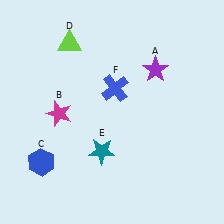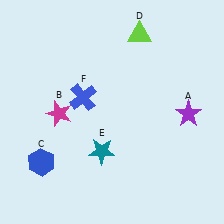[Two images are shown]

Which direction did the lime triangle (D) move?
The lime triangle (D) moved right.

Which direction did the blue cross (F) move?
The blue cross (F) moved left.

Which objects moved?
The objects that moved are: the purple star (A), the lime triangle (D), the blue cross (F).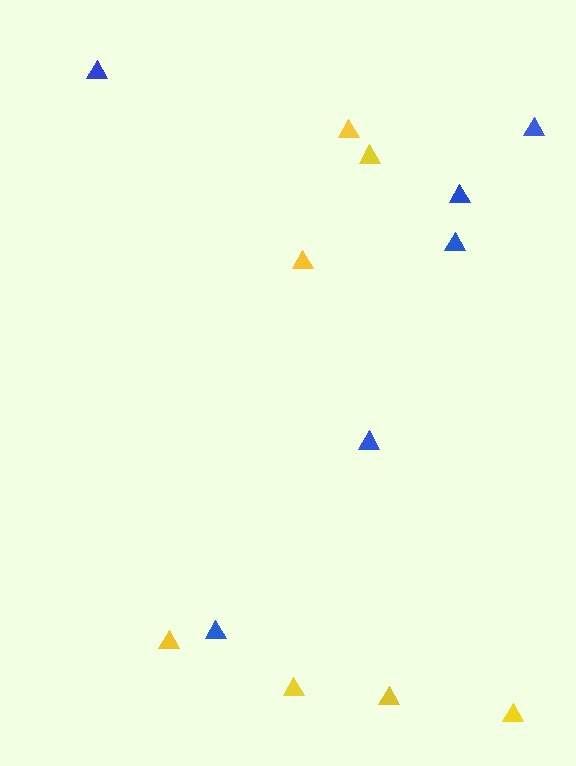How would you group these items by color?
There are 2 groups: one group of yellow triangles (7) and one group of blue triangles (6).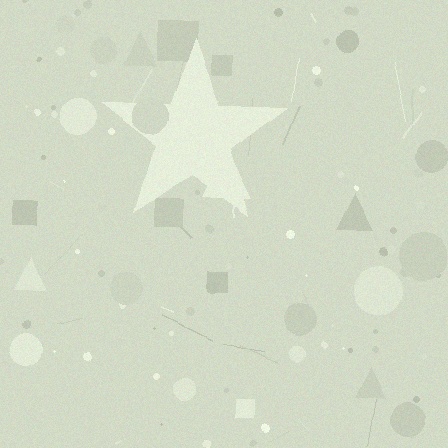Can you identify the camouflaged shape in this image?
The camouflaged shape is a star.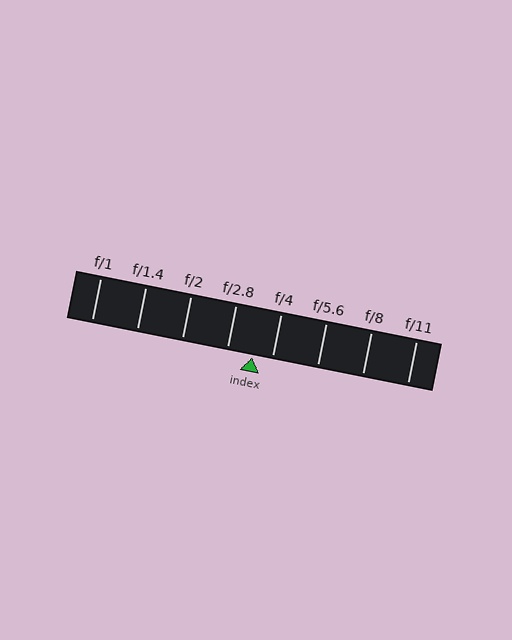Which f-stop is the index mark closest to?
The index mark is closest to f/4.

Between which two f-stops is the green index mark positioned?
The index mark is between f/2.8 and f/4.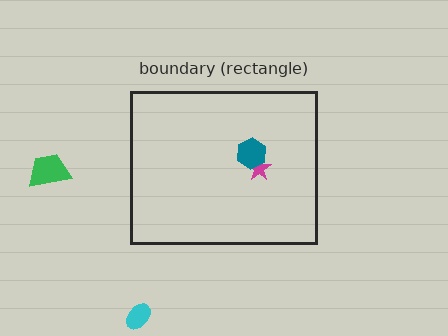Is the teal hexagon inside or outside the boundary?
Inside.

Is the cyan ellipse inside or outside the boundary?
Outside.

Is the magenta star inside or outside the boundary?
Inside.